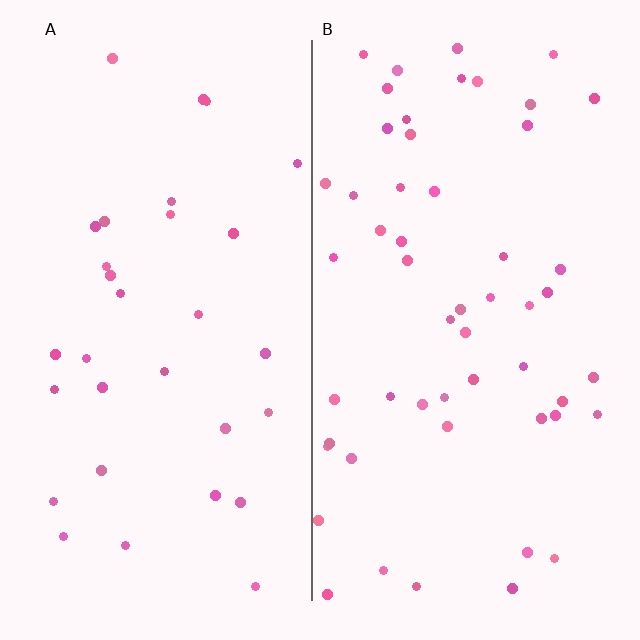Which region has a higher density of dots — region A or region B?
B (the right).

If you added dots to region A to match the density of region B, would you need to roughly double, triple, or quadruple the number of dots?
Approximately double.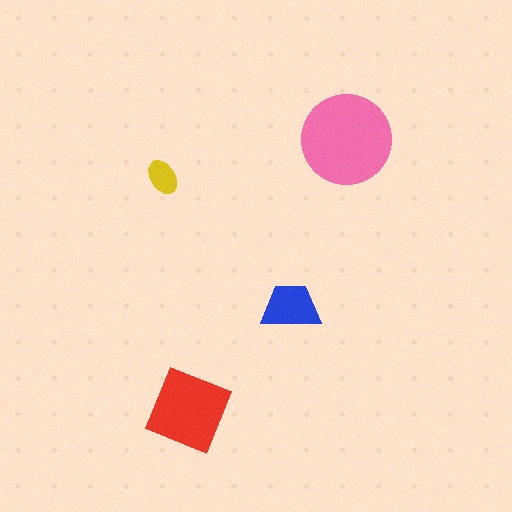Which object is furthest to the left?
The yellow ellipse is leftmost.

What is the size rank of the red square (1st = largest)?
2nd.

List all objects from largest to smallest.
The pink circle, the red square, the blue trapezoid, the yellow ellipse.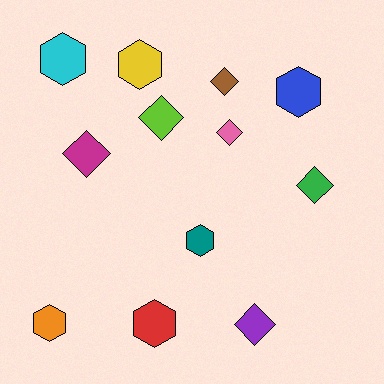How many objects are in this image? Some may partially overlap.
There are 12 objects.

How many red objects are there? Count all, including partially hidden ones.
There is 1 red object.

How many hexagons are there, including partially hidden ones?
There are 6 hexagons.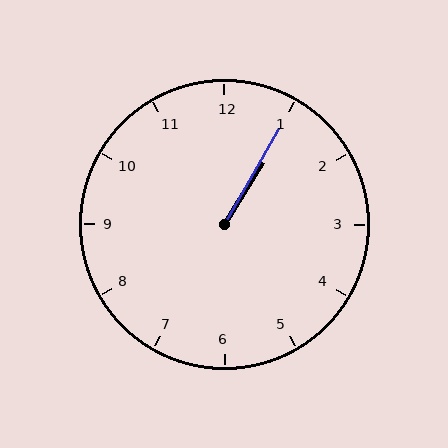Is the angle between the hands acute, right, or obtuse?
It is acute.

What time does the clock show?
1:05.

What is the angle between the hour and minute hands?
Approximately 2 degrees.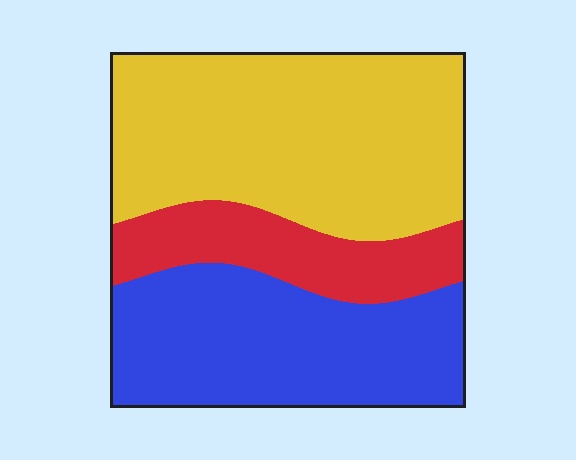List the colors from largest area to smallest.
From largest to smallest: yellow, blue, red.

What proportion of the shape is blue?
Blue covers 35% of the shape.